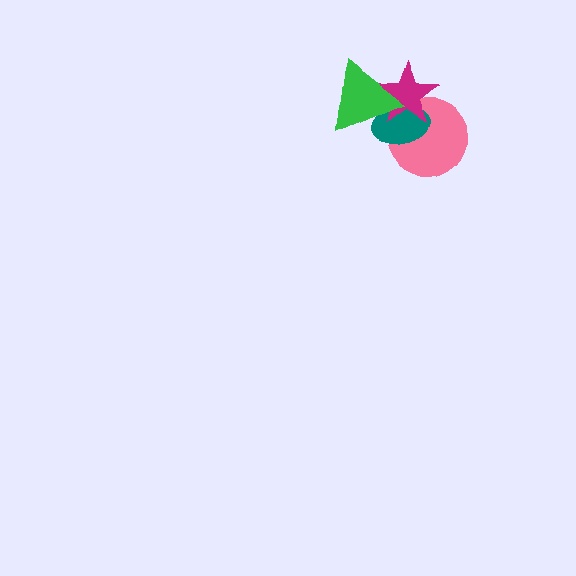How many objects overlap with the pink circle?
2 objects overlap with the pink circle.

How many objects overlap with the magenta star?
3 objects overlap with the magenta star.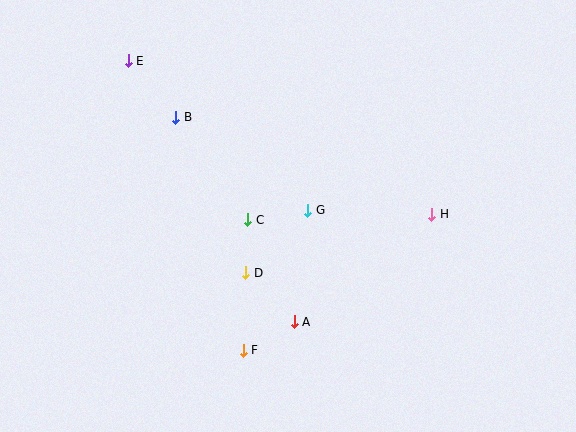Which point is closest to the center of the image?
Point G at (308, 210) is closest to the center.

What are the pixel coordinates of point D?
Point D is at (246, 273).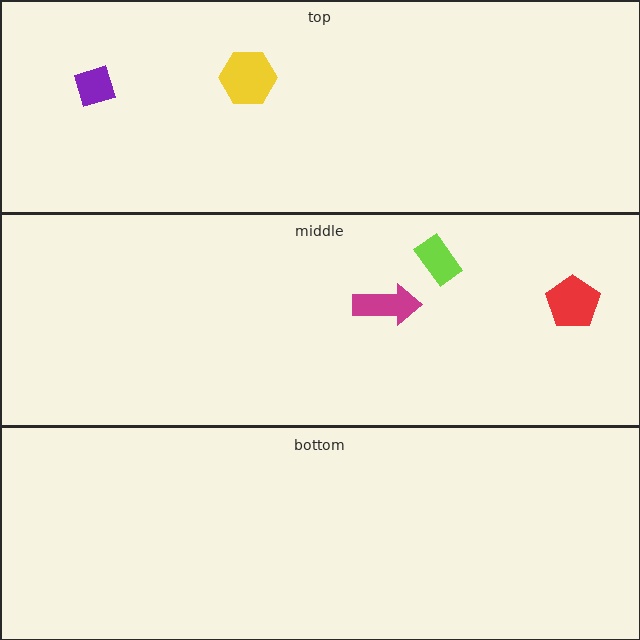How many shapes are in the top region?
2.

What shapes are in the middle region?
The lime rectangle, the magenta arrow, the red pentagon.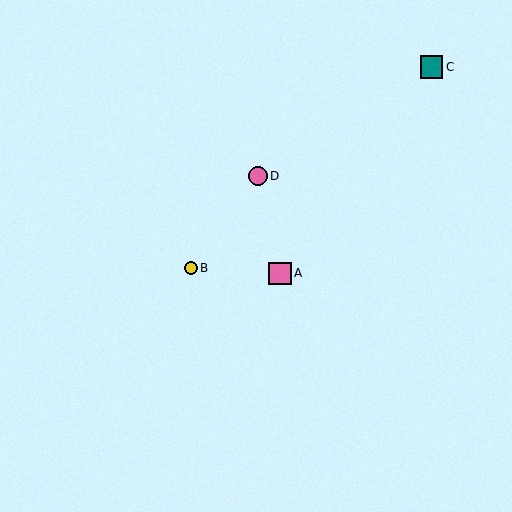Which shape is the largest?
The pink square (labeled A) is the largest.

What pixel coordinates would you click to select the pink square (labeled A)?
Click at (280, 274) to select the pink square A.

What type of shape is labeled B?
Shape B is a yellow circle.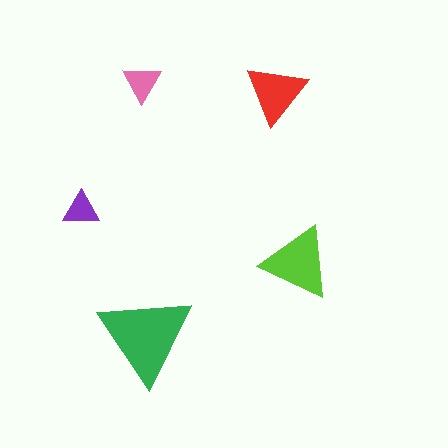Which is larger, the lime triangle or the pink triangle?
The lime one.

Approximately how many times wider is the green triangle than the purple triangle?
About 2.5 times wider.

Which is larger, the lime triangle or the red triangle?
The lime one.